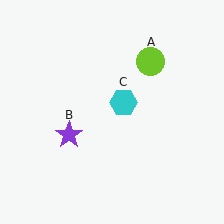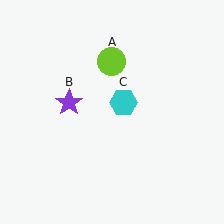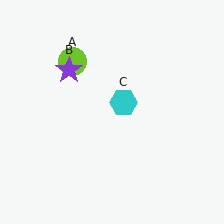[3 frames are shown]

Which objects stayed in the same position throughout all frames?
Cyan hexagon (object C) remained stationary.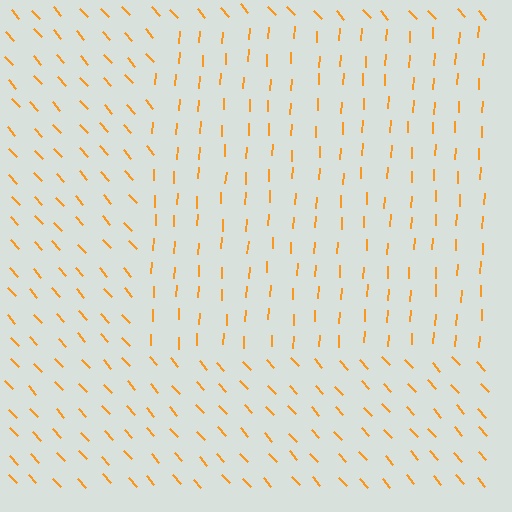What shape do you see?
I see a rectangle.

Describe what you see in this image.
The image is filled with small orange line segments. A rectangle region in the image has lines oriented differently from the surrounding lines, creating a visible texture boundary.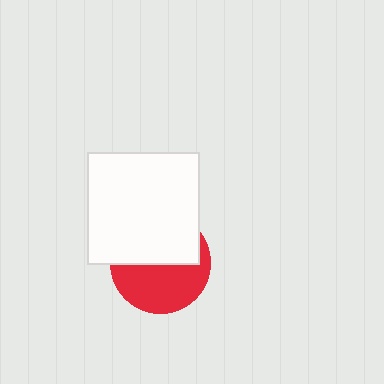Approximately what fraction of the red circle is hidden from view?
Roughly 50% of the red circle is hidden behind the white square.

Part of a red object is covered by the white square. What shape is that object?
It is a circle.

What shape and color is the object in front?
The object in front is a white square.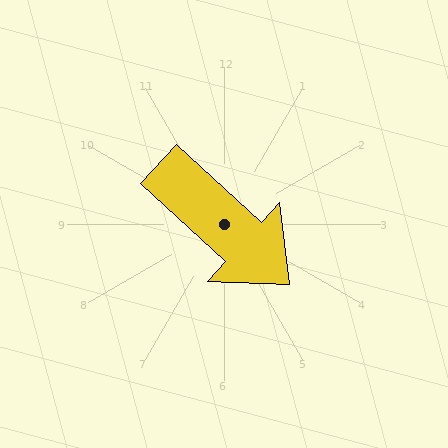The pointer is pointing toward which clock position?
Roughly 4 o'clock.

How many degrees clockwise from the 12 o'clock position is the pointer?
Approximately 132 degrees.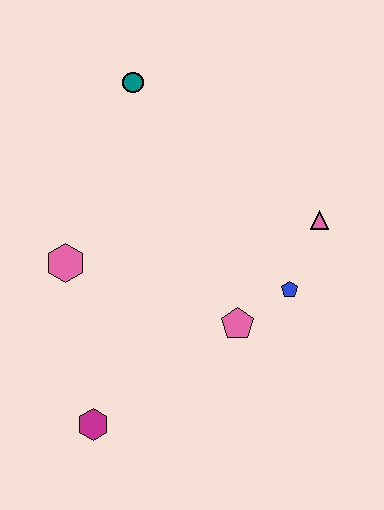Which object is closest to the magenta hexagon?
The pink hexagon is closest to the magenta hexagon.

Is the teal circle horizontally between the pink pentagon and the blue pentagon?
No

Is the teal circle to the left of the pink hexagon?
No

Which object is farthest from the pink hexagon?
The pink triangle is farthest from the pink hexagon.